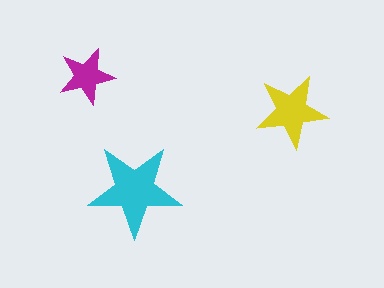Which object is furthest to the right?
The yellow star is rightmost.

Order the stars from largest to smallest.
the cyan one, the yellow one, the magenta one.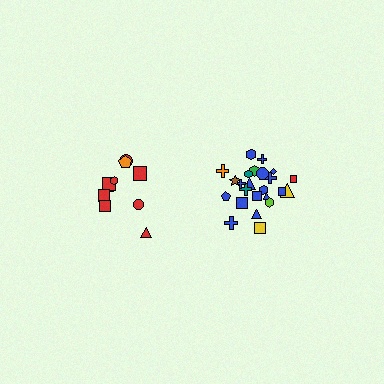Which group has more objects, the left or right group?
The right group.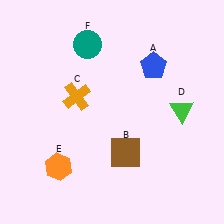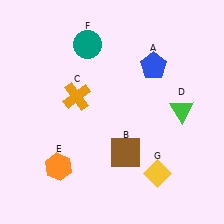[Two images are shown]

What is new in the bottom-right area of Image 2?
A yellow diamond (G) was added in the bottom-right area of Image 2.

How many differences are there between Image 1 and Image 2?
There is 1 difference between the two images.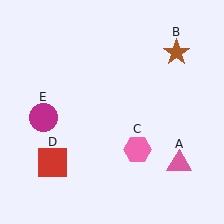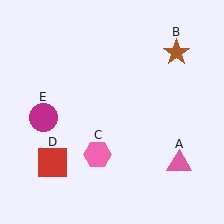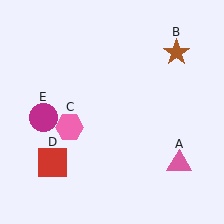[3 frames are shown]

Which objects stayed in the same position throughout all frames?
Pink triangle (object A) and brown star (object B) and red square (object D) and magenta circle (object E) remained stationary.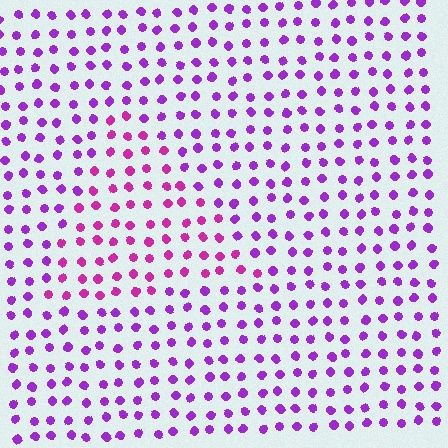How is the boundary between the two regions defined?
The boundary is defined purely by a slight shift in hue (about 32 degrees). Spacing, size, and orientation are identical on both sides.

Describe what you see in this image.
The image is filled with small purple elements in a uniform arrangement. A triangle-shaped region is visible where the elements are tinted to a slightly different hue, forming a subtle color boundary.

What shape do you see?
I see a triangle.